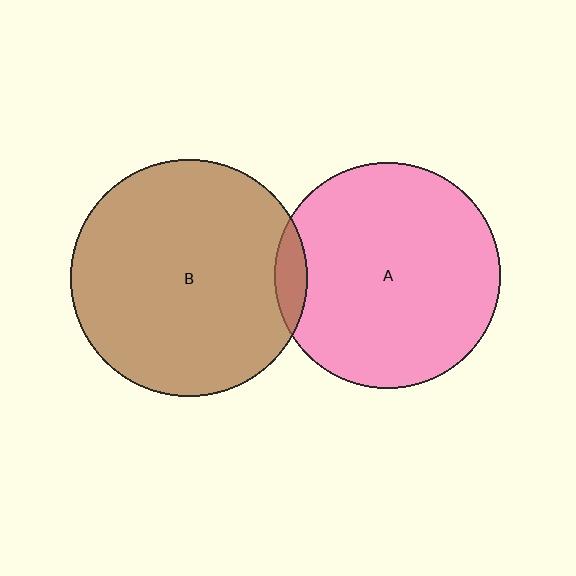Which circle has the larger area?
Circle B (brown).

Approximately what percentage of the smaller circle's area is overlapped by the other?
Approximately 5%.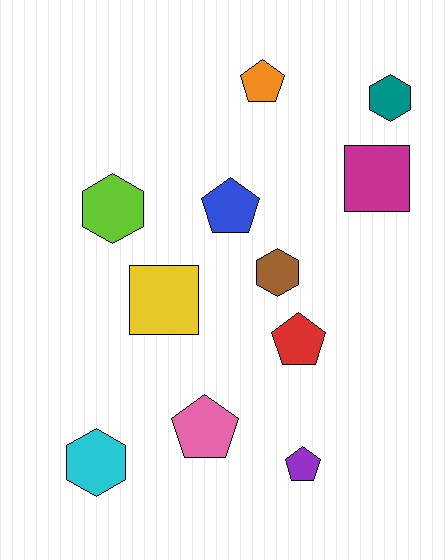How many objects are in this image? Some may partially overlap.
There are 11 objects.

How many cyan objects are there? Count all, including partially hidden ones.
There is 1 cyan object.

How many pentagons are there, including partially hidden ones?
There are 5 pentagons.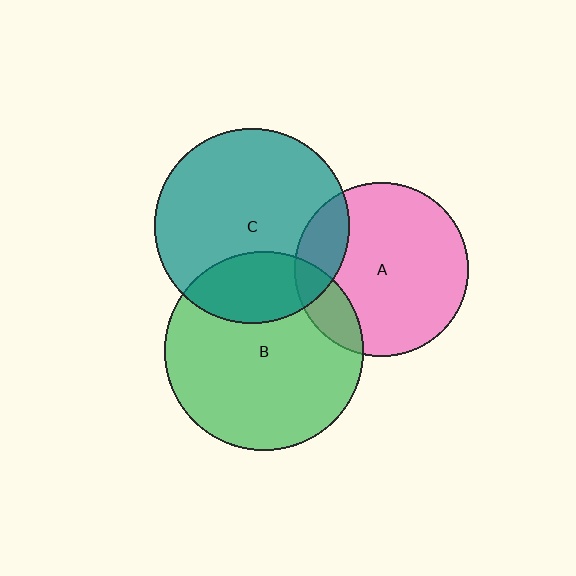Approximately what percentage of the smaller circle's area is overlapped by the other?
Approximately 15%.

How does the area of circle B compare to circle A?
Approximately 1.3 times.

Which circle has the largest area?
Circle B (green).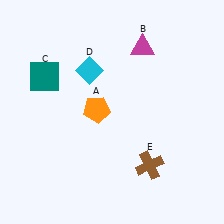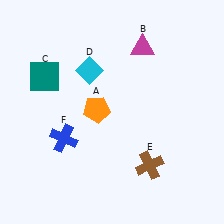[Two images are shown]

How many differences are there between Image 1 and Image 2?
There is 1 difference between the two images.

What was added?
A blue cross (F) was added in Image 2.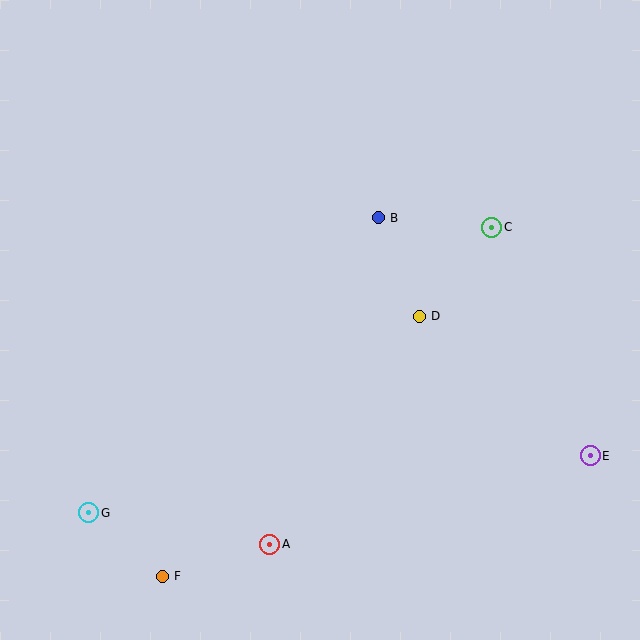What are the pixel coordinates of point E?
Point E is at (590, 456).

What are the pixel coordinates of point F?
Point F is at (162, 576).